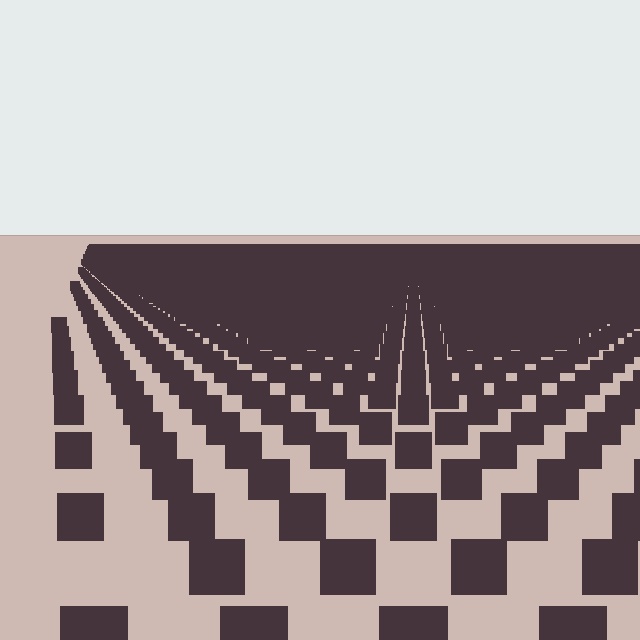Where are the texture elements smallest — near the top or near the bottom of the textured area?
Near the top.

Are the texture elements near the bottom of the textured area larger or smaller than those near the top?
Larger. Near the bottom, elements are closer to the viewer and appear at a bigger on-screen size.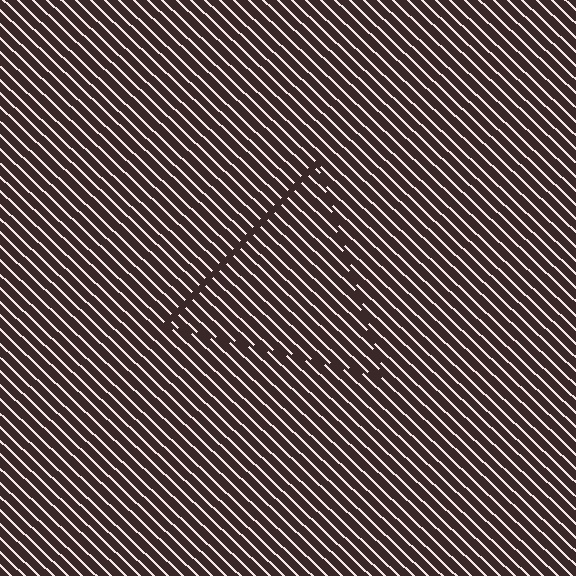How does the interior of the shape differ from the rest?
The interior of the shape contains the same grating, shifted by half a period — the contour is defined by the phase discontinuity where line-ends from the inner and outer gratings abut.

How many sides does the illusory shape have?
3 sides — the line-ends trace a triangle.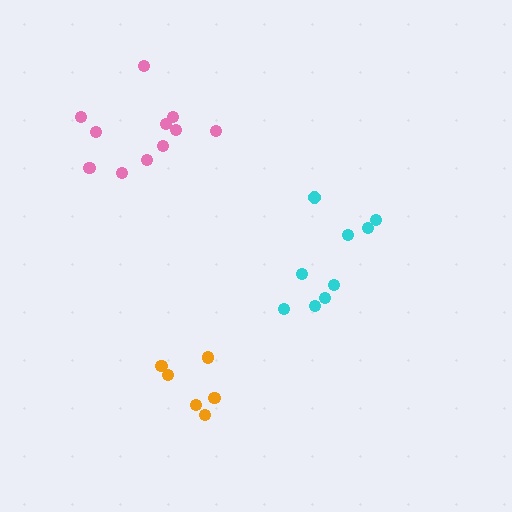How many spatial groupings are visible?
There are 3 spatial groupings.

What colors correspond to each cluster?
The clusters are colored: pink, cyan, orange.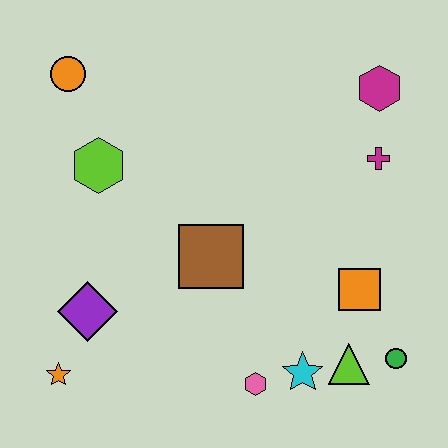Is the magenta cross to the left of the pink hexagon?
No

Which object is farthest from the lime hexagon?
The green circle is farthest from the lime hexagon.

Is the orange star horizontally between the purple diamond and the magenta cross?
No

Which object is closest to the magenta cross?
The magenta hexagon is closest to the magenta cross.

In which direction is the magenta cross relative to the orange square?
The magenta cross is above the orange square.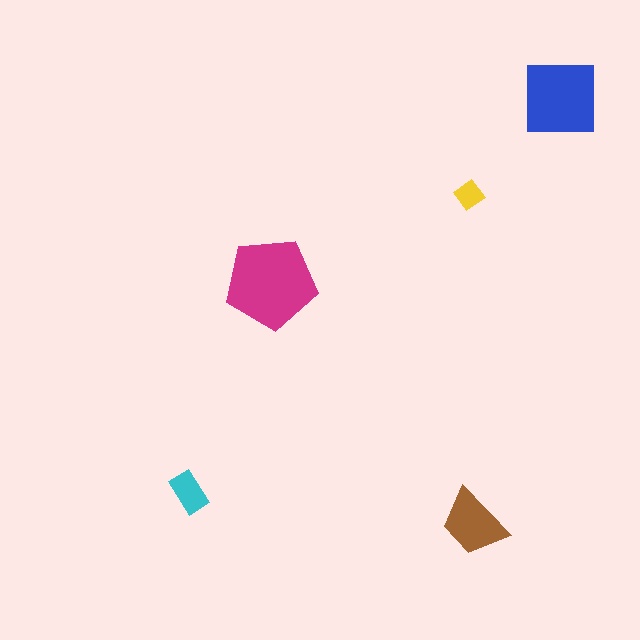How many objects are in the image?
There are 5 objects in the image.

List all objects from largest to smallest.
The magenta pentagon, the blue square, the brown trapezoid, the cyan rectangle, the yellow diamond.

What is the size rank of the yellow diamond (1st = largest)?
5th.